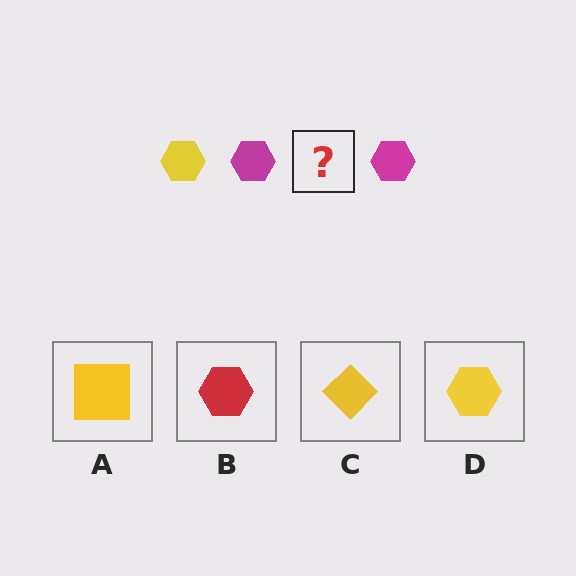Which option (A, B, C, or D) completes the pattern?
D.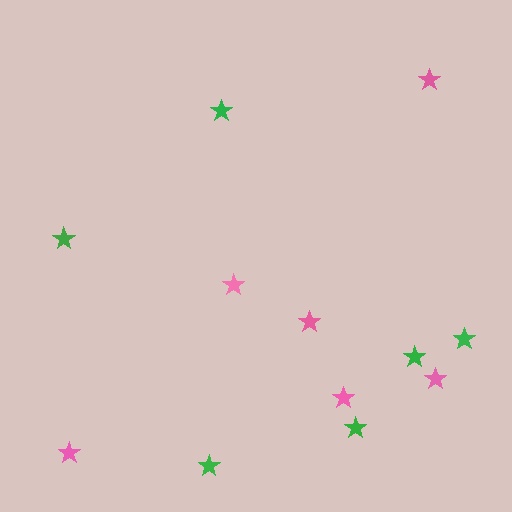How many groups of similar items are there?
There are 2 groups: one group of pink stars (6) and one group of green stars (6).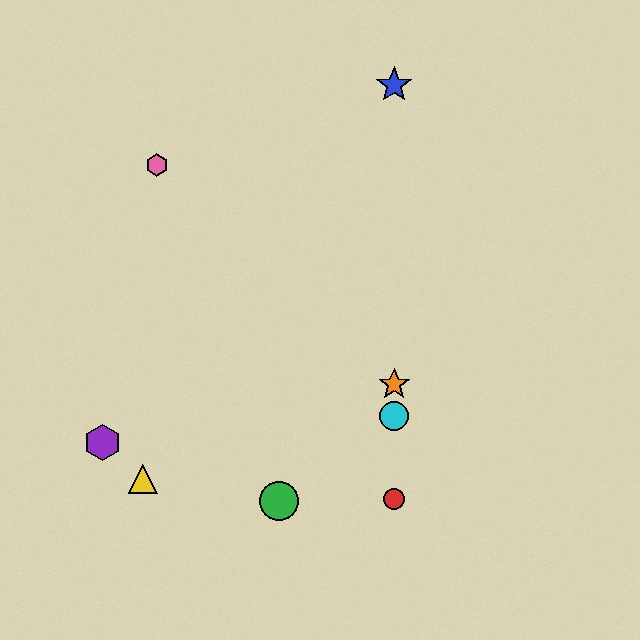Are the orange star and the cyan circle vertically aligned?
Yes, both are at x≈394.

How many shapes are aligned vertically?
4 shapes (the red circle, the blue star, the orange star, the cyan circle) are aligned vertically.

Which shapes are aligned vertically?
The red circle, the blue star, the orange star, the cyan circle are aligned vertically.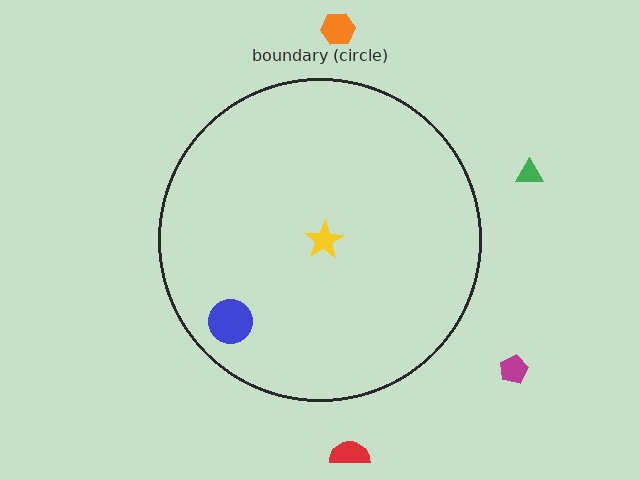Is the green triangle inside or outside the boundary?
Outside.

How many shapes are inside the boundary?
2 inside, 4 outside.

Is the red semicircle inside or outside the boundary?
Outside.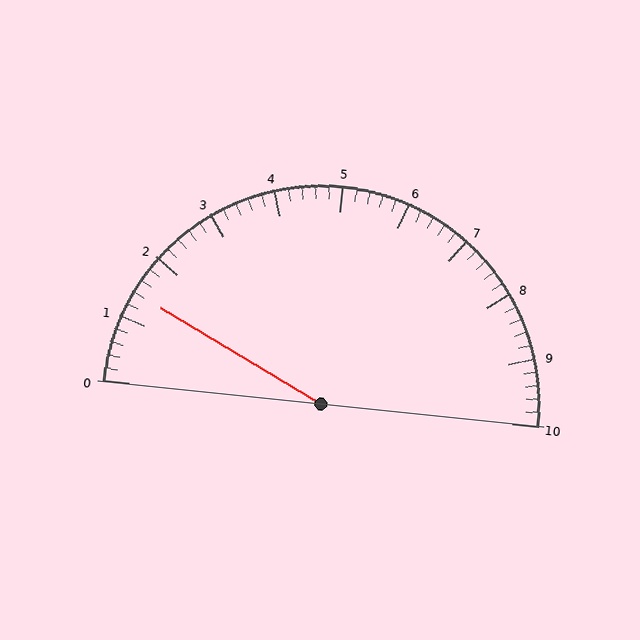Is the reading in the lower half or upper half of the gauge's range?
The reading is in the lower half of the range (0 to 10).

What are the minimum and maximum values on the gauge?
The gauge ranges from 0 to 10.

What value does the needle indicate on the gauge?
The needle indicates approximately 1.4.